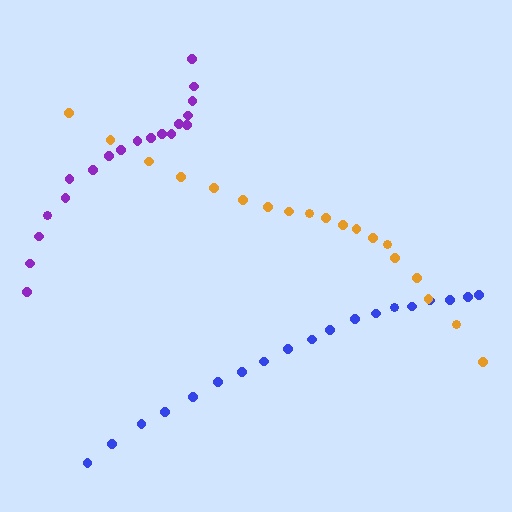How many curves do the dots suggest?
There are 3 distinct paths.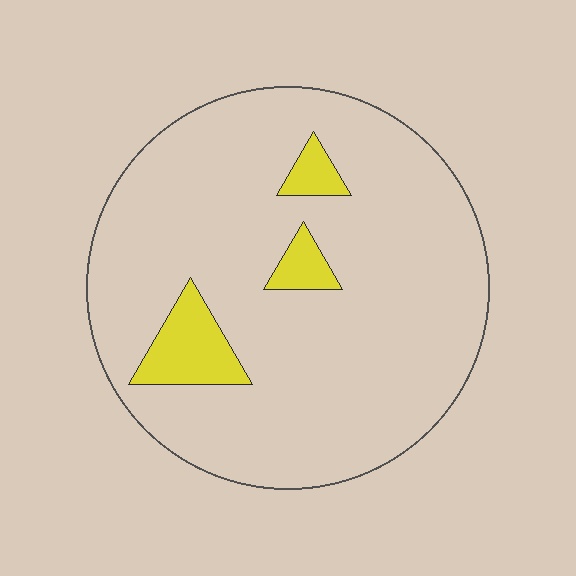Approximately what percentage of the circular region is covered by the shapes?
Approximately 10%.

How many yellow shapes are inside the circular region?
3.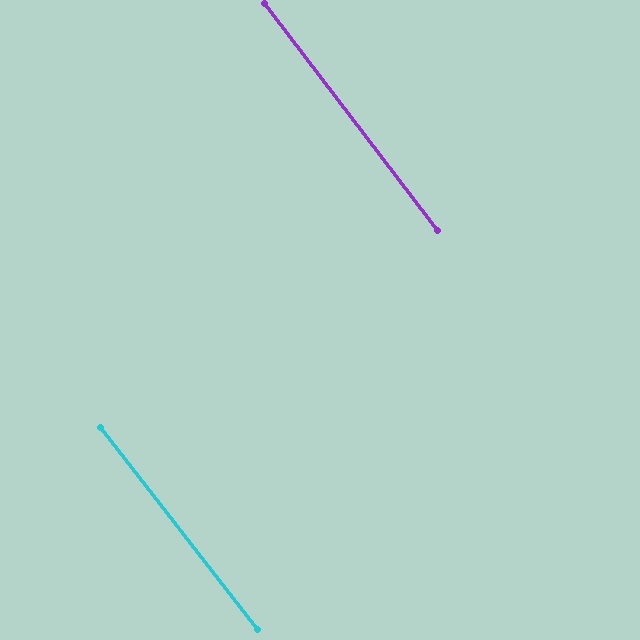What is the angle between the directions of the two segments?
Approximately 1 degree.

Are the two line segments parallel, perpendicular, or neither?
Parallel — their directions differ by only 0.6°.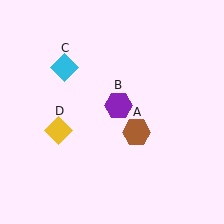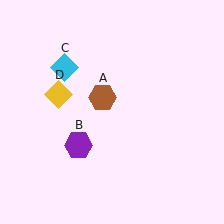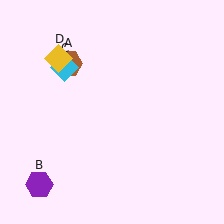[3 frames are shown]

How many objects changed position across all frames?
3 objects changed position: brown hexagon (object A), purple hexagon (object B), yellow diamond (object D).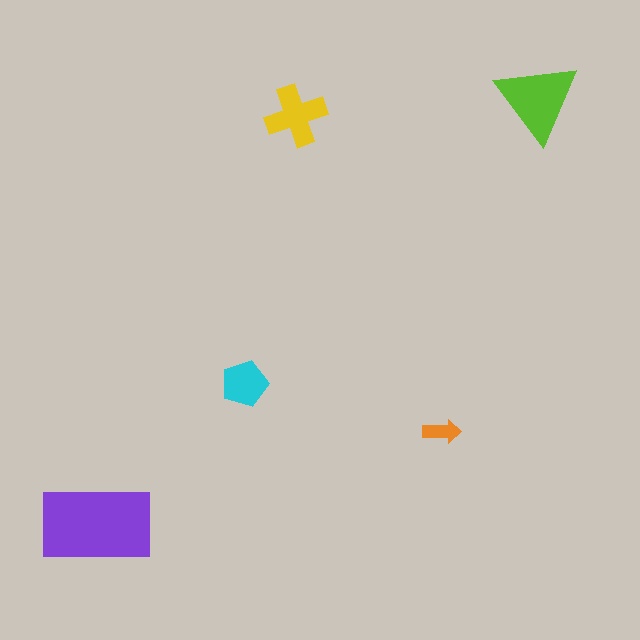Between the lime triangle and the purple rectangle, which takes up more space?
The purple rectangle.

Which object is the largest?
The purple rectangle.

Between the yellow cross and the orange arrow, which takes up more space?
The yellow cross.